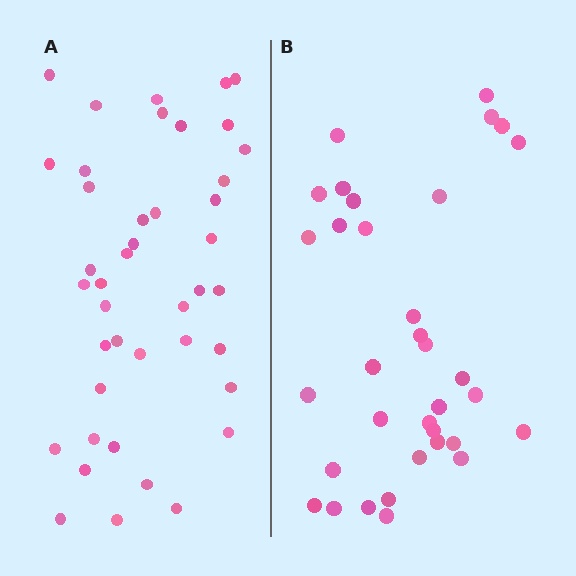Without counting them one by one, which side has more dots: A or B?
Region A (the left region) has more dots.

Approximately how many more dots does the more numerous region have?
Region A has roughly 8 or so more dots than region B.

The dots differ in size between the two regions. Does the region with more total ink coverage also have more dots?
No. Region B has more total ink coverage because its dots are larger, but region A actually contains more individual dots. Total area can be misleading — the number of items is what matters here.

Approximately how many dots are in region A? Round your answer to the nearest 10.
About 40 dots. (The exact count is 42, which rounds to 40.)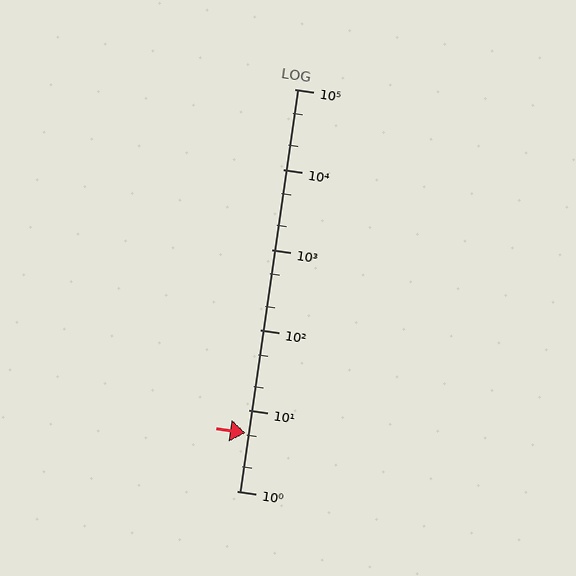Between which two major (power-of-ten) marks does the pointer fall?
The pointer is between 1 and 10.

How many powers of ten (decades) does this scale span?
The scale spans 5 decades, from 1 to 100000.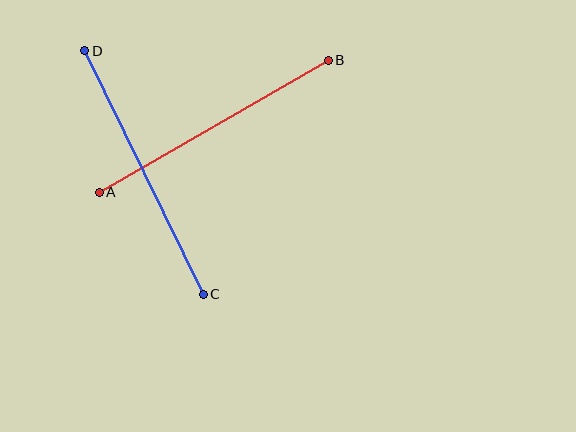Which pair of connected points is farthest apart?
Points C and D are farthest apart.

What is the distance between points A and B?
The distance is approximately 264 pixels.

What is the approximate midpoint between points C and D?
The midpoint is at approximately (144, 173) pixels.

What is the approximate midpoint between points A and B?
The midpoint is at approximately (214, 126) pixels.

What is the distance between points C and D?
The distance is approximately 270 pixels.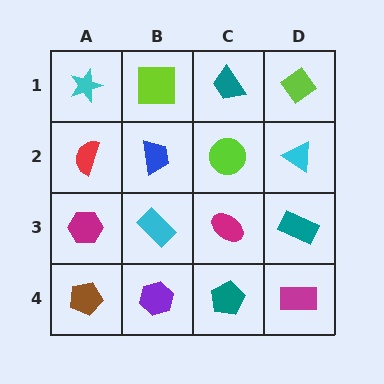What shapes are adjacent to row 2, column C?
A teal trapezoid (row 1, column C), a magenta ellipse (row 3, column C), a blue trapezoid (row 2, column B), a cyan triangle (row 2, column D).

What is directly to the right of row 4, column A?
A purple hexagon.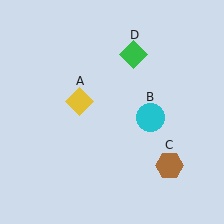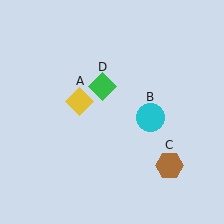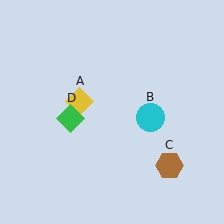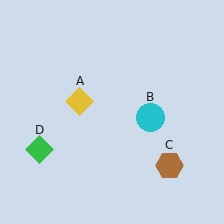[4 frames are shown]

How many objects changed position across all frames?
1 object changed position: green diamond (object D).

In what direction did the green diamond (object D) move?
The green diamond (object D) moved down and to the left.